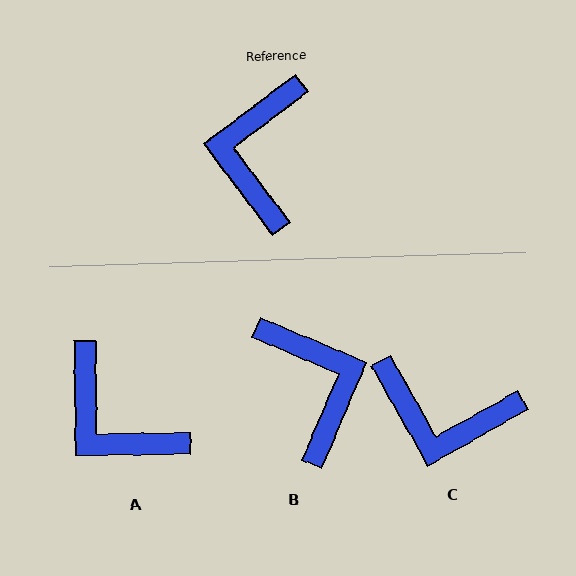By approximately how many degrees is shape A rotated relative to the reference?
Approximately 53 degrees counter-clockwise.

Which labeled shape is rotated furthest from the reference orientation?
B, about 150 degrees away.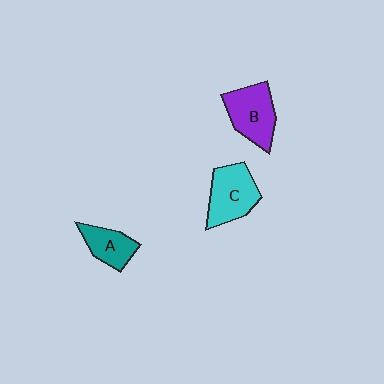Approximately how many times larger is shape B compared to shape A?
Approximately 1.5 times.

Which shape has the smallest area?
Shape A (teal).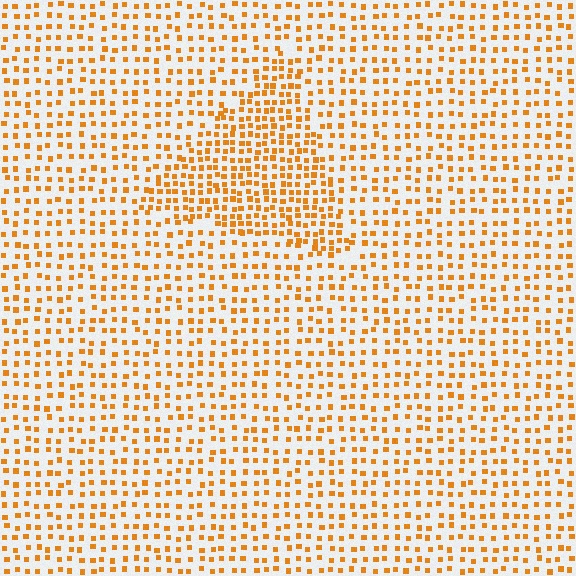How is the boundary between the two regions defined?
The boundary is defined by a change in element density (approximately 1.8x ratio). All elements are the same color, size, and shape.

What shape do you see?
I see a triangle.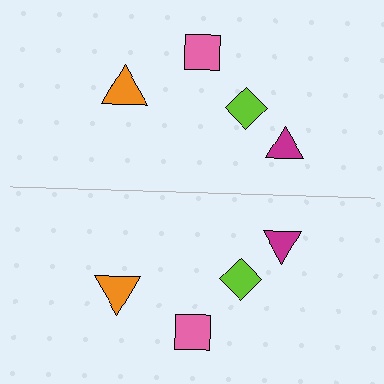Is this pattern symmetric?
Yes, this pattern has bilateral (reflection) symmetry.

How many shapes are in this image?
There are 8 shapes in this image.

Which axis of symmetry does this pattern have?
The pattern has a horizontal axis of symmetry running through the center of the image.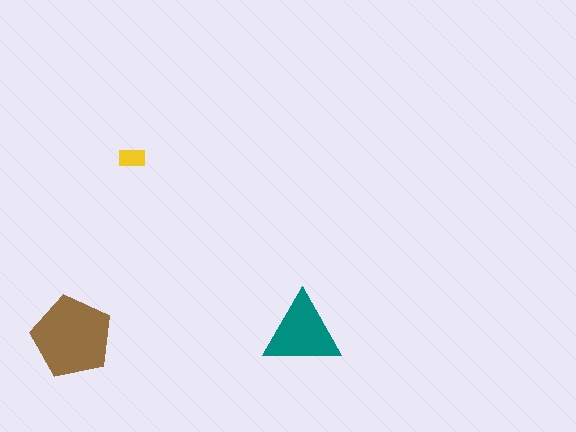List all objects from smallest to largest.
The yellow rectangle, the teal triangle, the brown pentagon.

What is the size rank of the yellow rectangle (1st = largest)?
3rd.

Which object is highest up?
The yellow rectangle is topmost.